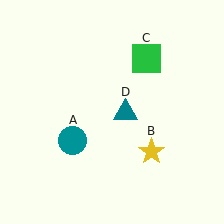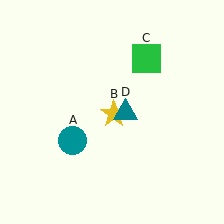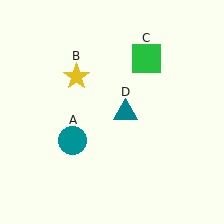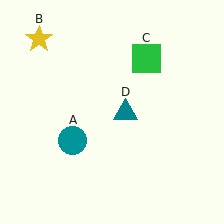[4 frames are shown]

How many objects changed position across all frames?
1 object changed position: yellow star (object B).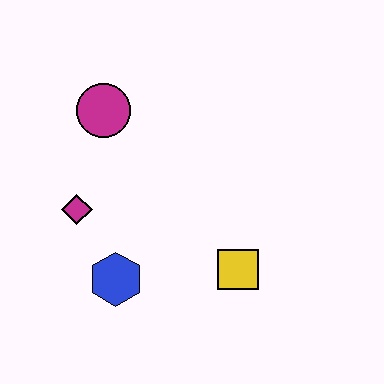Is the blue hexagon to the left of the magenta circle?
No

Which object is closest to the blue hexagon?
The magenta diamond is closest to the blue hexagon.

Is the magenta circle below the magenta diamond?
No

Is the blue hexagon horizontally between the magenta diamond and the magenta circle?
No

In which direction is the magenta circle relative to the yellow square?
The magenta circle is above the yellow square.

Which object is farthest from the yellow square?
The magenta circle is farthest from the yellow square.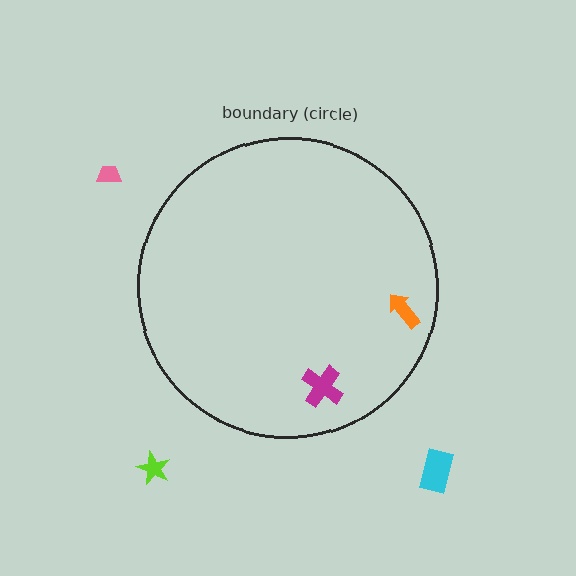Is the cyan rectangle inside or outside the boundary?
Outside.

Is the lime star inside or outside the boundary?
Outside.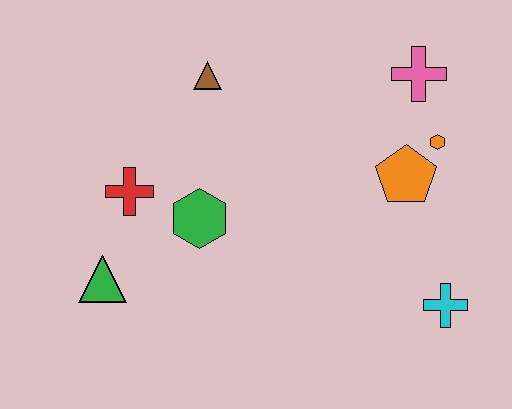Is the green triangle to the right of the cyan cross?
No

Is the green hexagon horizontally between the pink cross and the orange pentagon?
No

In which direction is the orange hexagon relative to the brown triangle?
The orange hexagon is to the right of the brown triangle.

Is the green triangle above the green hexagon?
No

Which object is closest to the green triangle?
The red cross is closest to the green triangle.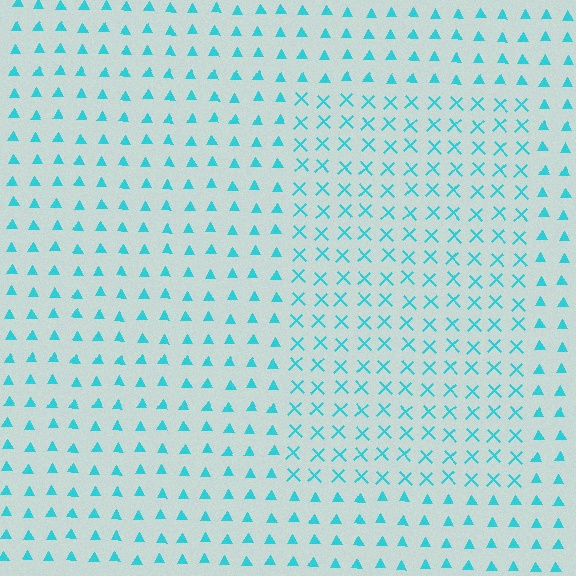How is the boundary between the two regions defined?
The boundary is defined by a change in element shape: X marks inside vs. triangles outside. All elements share the same color and spacing.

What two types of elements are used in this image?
The image uses X marks inside the rectangle region and triangles outside it.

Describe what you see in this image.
The image is filled with small cyan elements arranged in a uniform grid. A rectangle-shaped region contains X marks, while the surrounding area contains triangles. The boundary is defined purely by the change in element shape.